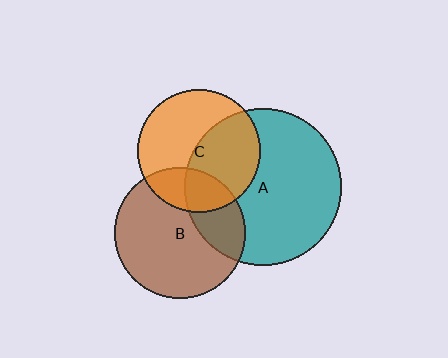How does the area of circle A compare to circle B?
Approximately 1.4 times.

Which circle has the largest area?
Circle A (teal).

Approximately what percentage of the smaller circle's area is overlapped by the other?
Approximately 25%.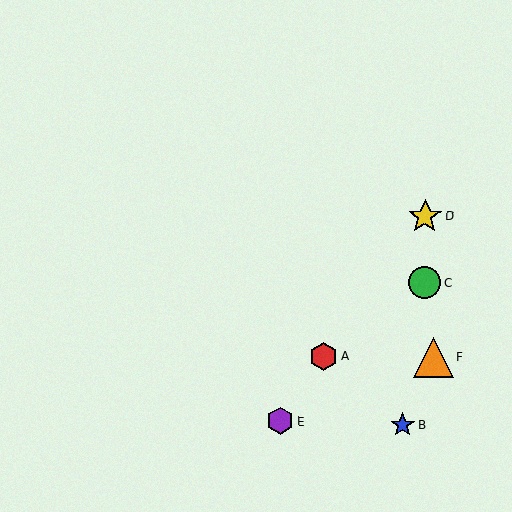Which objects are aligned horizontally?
Objects A, F are aligned horizontally.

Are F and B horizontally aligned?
No, F is at y≈357 and B is at y≈425.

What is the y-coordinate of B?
Object B is at y≈425.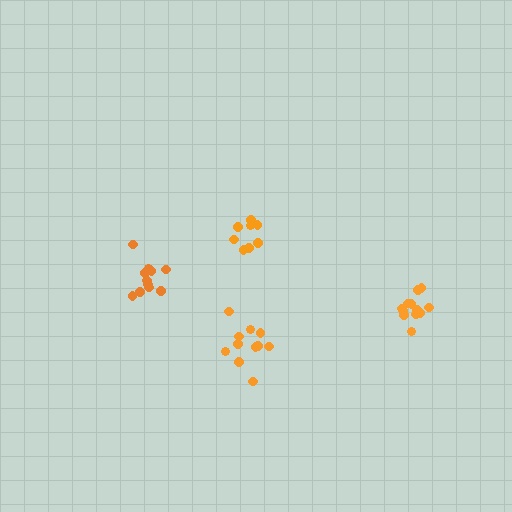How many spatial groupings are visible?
There are 4 spatial groupings.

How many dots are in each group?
Group 1: 12 dots, Group 2: 11 dots, Group 3: 8 dots, Group 4: 11 dots (42 total).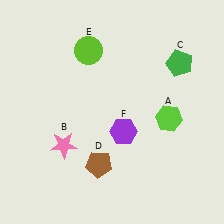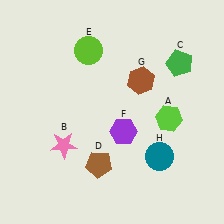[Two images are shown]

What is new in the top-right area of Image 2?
A brown hexagon (G) was added in the top-right area of Image 2.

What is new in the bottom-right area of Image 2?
A teal circle (H) was added in the bottom-right area of Image 2.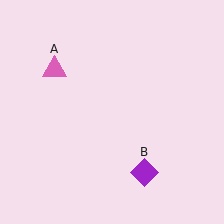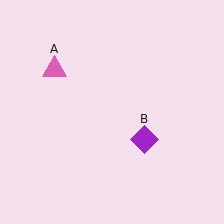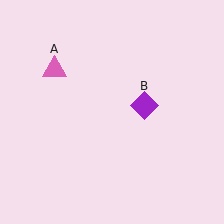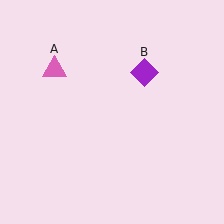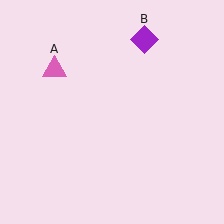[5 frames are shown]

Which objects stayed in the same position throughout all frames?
Pink triangle (object A) remained stationary.